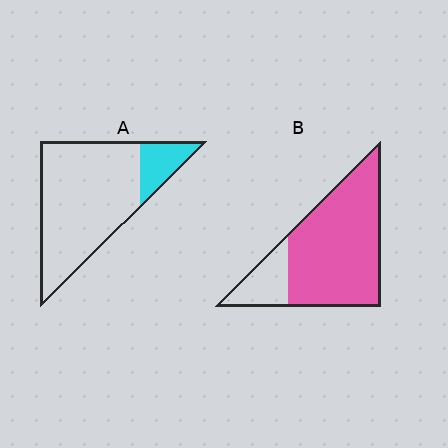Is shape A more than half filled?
No.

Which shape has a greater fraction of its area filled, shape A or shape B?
Shape B.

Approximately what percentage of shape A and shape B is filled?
A is approximately 15% and B is approximately 80%.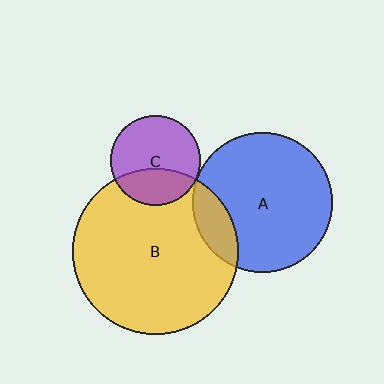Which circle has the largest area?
Circle B (yellow).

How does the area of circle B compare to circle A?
Approximately 1.4 times.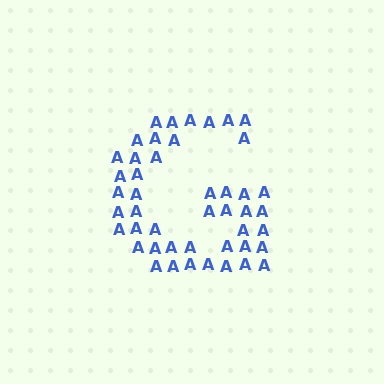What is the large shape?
The large shape is the letter G.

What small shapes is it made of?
It is made of small letter A's.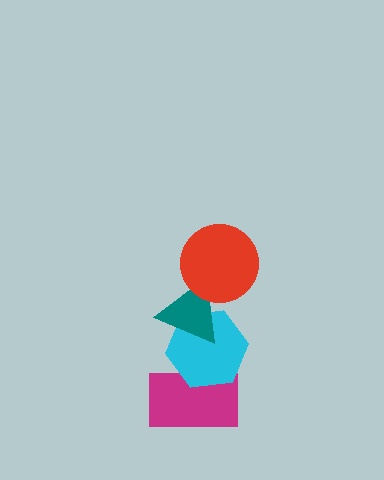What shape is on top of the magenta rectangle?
The cyan hexagon is on top of the magenta rectangle.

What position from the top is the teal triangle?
The teal triangle is 2nd from the top.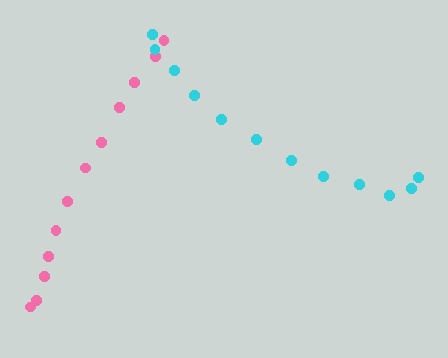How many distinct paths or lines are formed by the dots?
There are 2 distinct paths.